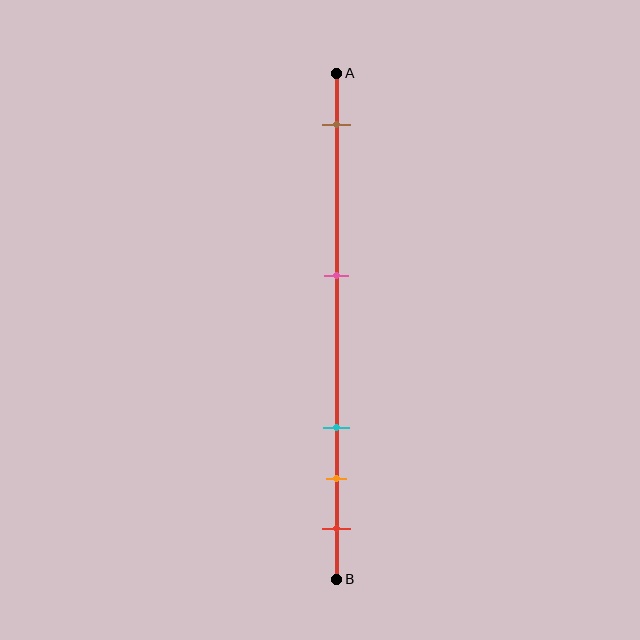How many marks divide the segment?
There are 5 marks dividing the segment.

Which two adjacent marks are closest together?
The orange and red marks are the closest adjacent pair.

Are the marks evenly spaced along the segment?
No, the marks are not evenly spaced.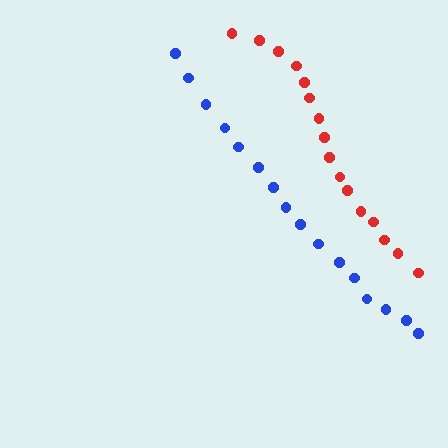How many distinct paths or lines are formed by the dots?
There are 2 distinct paths.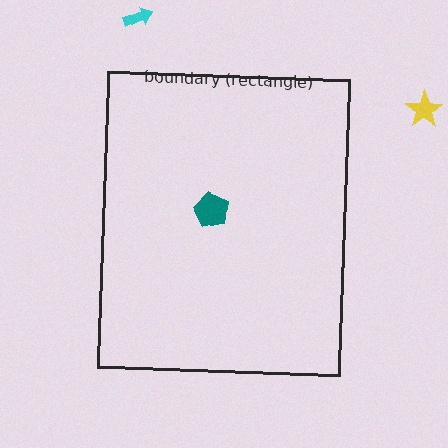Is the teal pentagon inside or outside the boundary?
Inside.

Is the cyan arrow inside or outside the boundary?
Outside.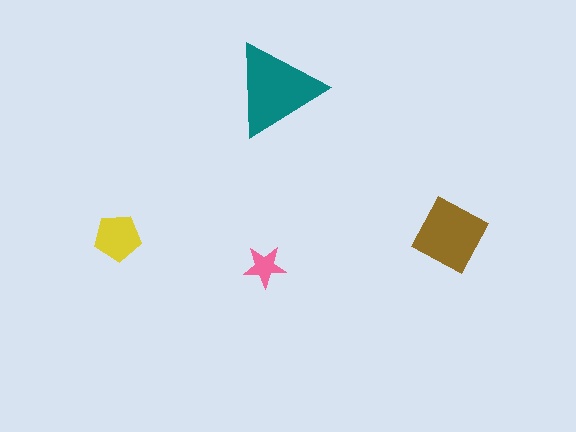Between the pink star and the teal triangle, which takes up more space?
The teal triangle.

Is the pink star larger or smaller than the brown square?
Smaller.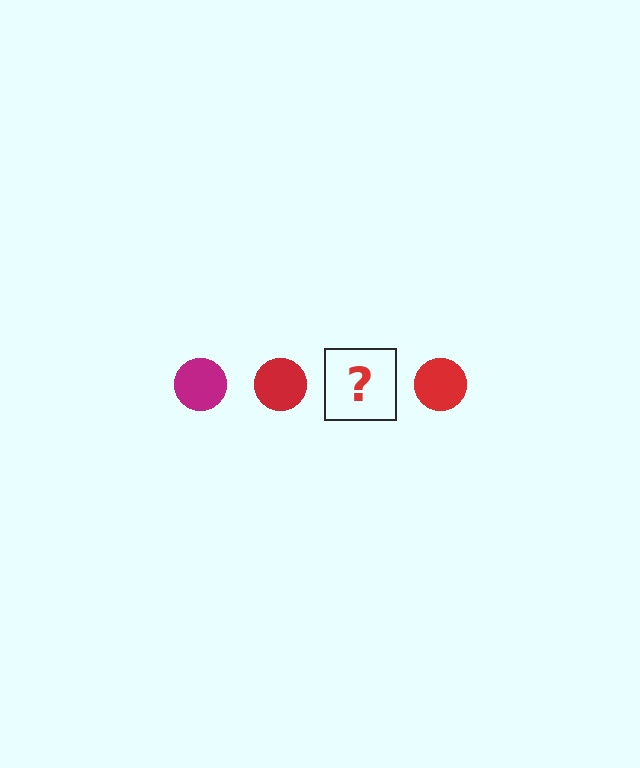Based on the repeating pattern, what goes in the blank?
The blank should be a magenta circle.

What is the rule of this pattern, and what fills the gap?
The rule is that the pattern cycles through magenta, red circles. The gap should be filled with a magenta circle.